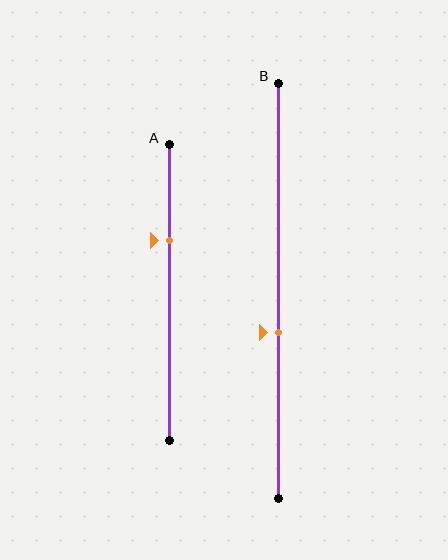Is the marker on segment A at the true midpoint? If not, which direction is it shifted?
No, the marker on segment A is shifted upward by about 18% of the segment length.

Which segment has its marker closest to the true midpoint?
Segment B has its marker closest to the true midpoint.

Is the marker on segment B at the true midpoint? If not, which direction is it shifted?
No, the marker on segment B is shifted downward by about 10% of the segment length.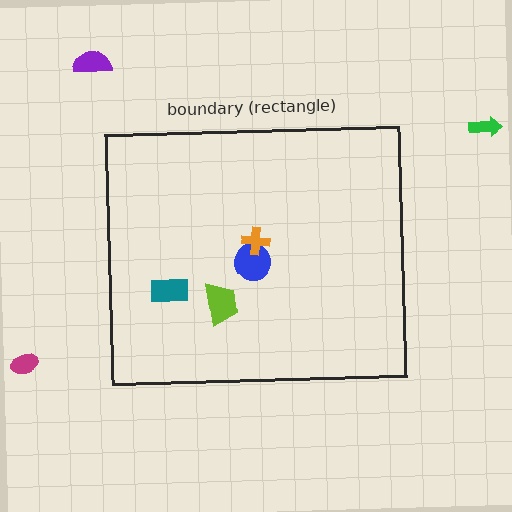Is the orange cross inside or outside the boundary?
Inside.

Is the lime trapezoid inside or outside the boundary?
Inside.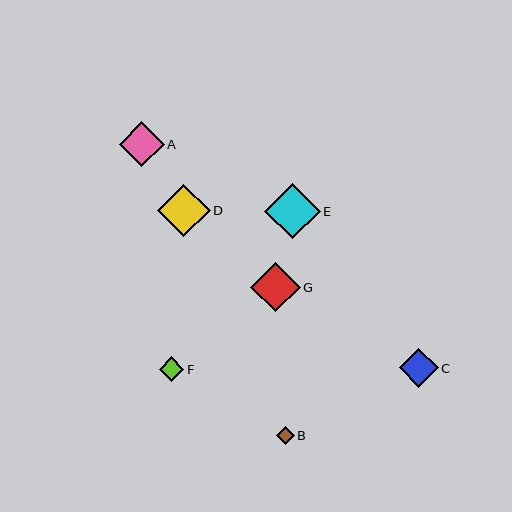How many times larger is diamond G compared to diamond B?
Diamond G is approximately 2.7 times the size of diamond B.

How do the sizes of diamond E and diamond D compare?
Diamond E and diamond D are approximately the same size.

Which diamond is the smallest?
Diamond B is the smallest with a size of approximately 18 pixels.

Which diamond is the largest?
Diamond E is the largest with a size of approximately 55 pixels.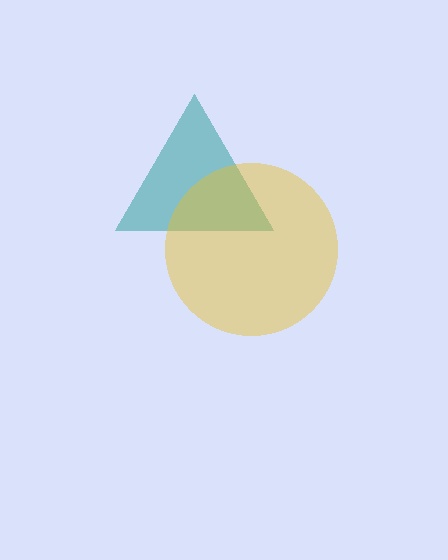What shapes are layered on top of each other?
The layered shapes are: a teal triangle, a yellow circle.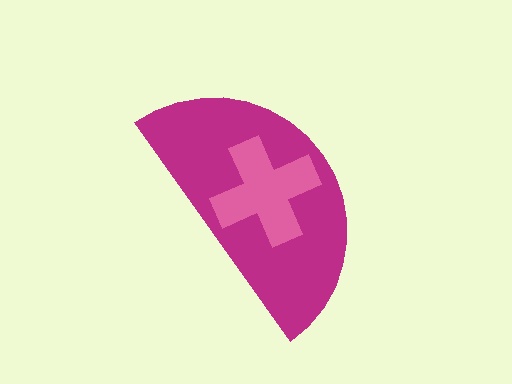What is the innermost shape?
The pink cross.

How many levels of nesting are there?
2.